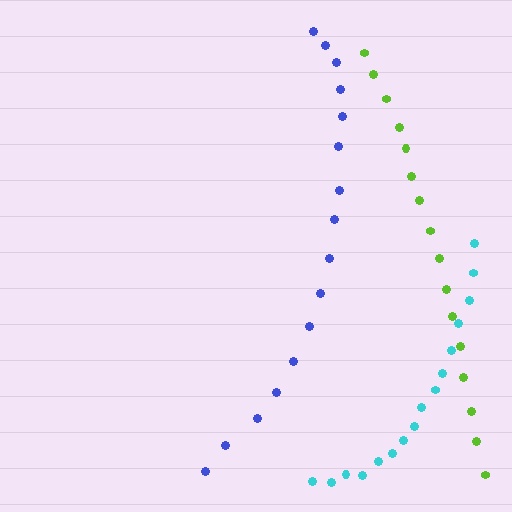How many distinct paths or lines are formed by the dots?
There are 3 distinct paths.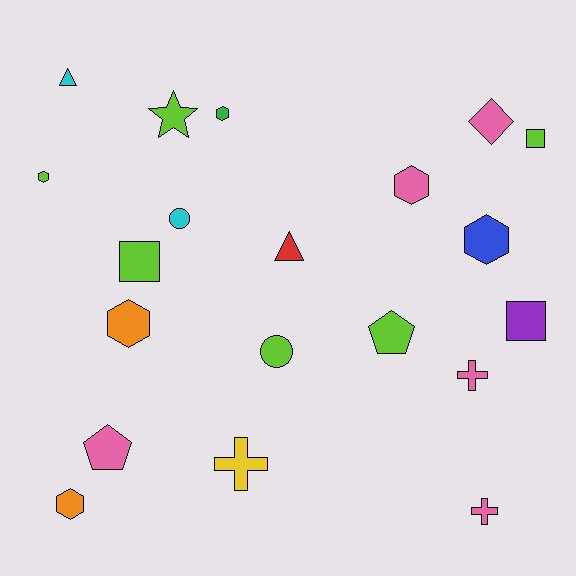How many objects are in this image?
There are 20 objects.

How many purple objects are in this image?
There is 1 purple object.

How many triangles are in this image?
There are 2 triangles.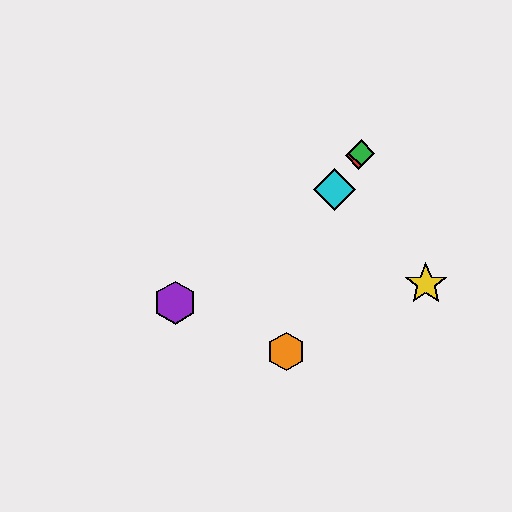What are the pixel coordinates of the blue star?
The blue star is at (334, 190).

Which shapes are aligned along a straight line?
The red diamond, the blue star, the green diamond, the cyan diamond are aligned along a straight line.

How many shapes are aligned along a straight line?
4 shapes (the red diamond, the blue star, the green diamond, the cyan diamond) are aligned along a straight line.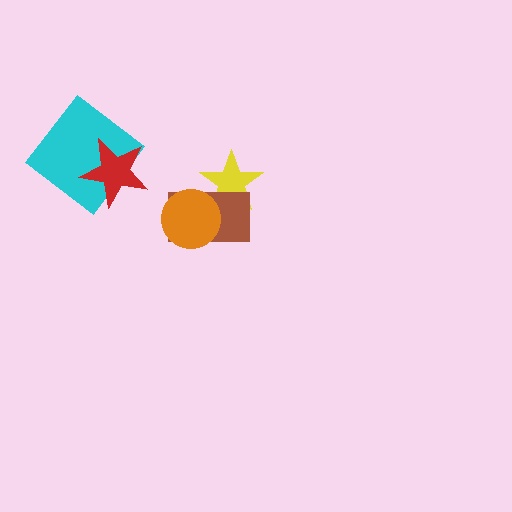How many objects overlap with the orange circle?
2 objects overlap with the orange circle.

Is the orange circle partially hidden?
No, no other shape covers it.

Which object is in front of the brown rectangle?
The orange circle is in front of the brown rectangle.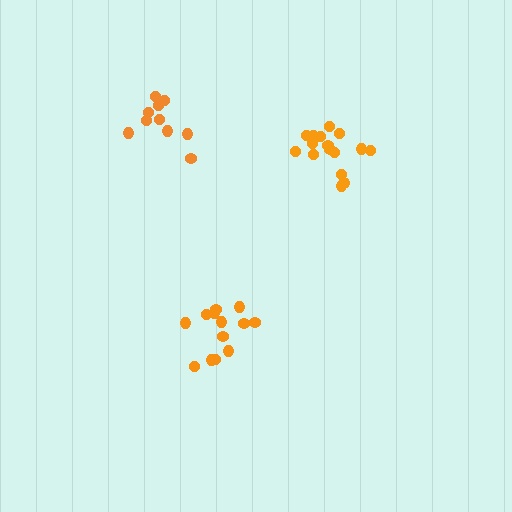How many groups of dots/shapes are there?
There are 3 groups.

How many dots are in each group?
Group 1: 10 dots, Group 2: 13 dots, Group 3: 16 dots (39 total).